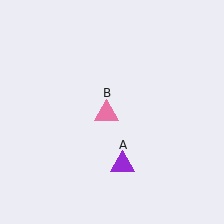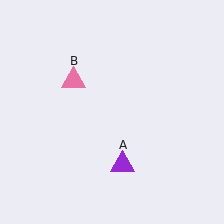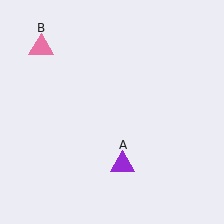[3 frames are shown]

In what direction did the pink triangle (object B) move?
The pink triangle (object B) moved up and to the left.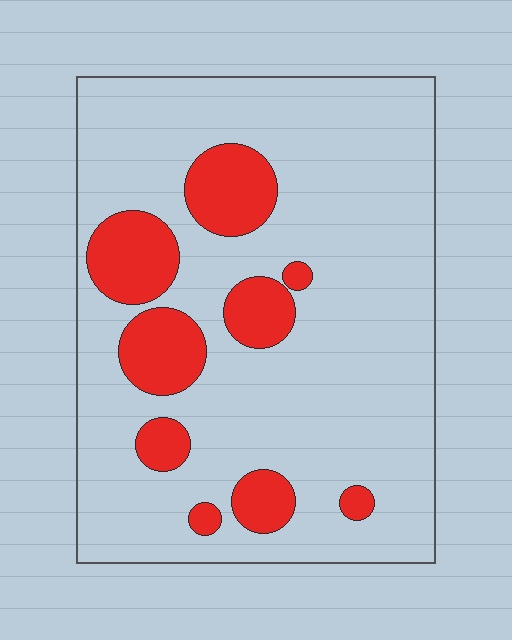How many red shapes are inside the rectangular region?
9.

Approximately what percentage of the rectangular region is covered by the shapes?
Approximately 20%.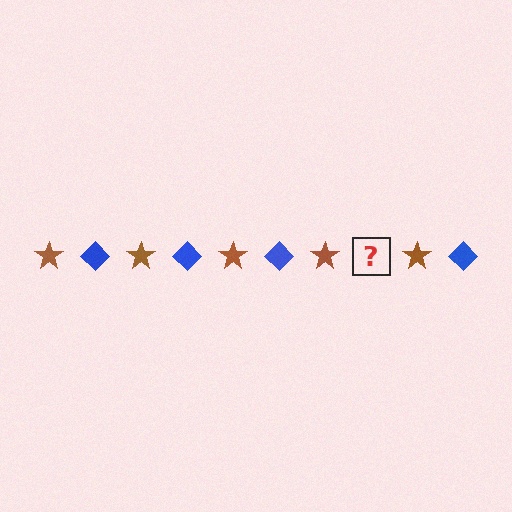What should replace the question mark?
The question mark should be replaced with a blue diamond.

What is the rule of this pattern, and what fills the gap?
The rule is that the pattern alternates between brown star and blue diamond. The gap should be filled with a blue diamond.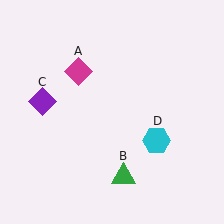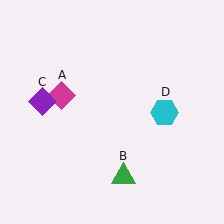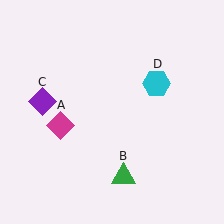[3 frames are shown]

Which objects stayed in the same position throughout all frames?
Green triangle (object B) and purple diamond (object C) remained stationary.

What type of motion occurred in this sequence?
The magenta diamond (object A), cyan hexagon (object D) rotated counterclockwise around the center of the scene.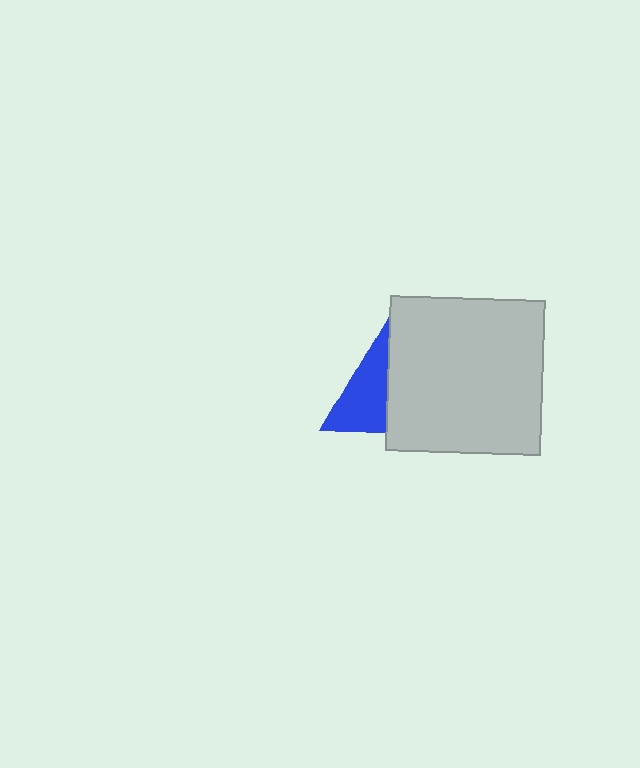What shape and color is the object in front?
The object in front is a light gray square.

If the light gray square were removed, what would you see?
You would see the complete blue triangle.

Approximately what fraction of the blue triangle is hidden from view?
Roughly 50% of the blue triangle is hidden behind the light gray square.